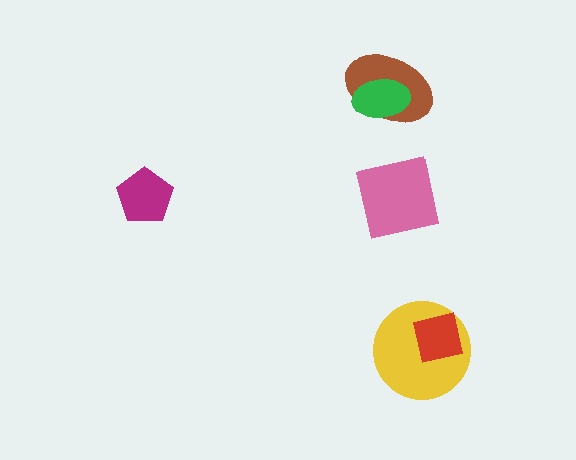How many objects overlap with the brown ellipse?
1 object overlaps with the brown ellipse.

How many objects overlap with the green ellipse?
1 object overlaps with the green ellipse.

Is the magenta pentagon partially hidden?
No, no other shape covers it.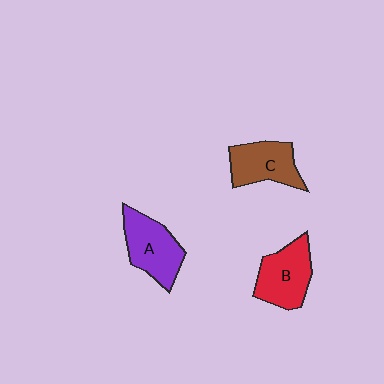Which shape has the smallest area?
Shape C (brown).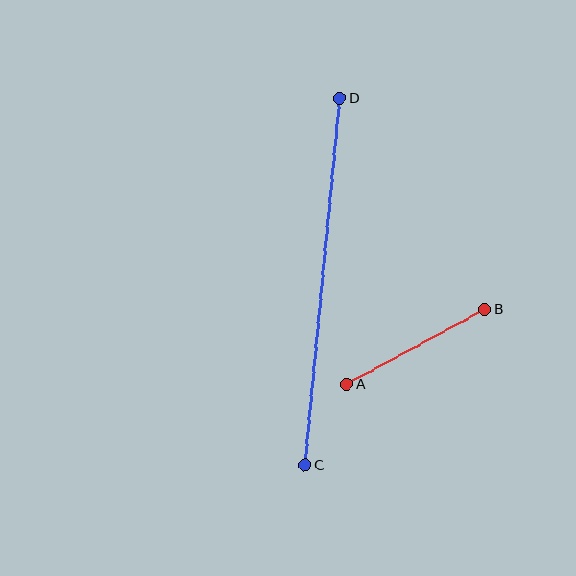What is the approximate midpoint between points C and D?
The midpoint is at approximately (323, 282) pixels.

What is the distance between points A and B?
The distance is approximately 157 pixels.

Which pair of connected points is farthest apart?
Points C and D are farthest apart.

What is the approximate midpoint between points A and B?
The midpoint is at approximately (416, 347) pixels.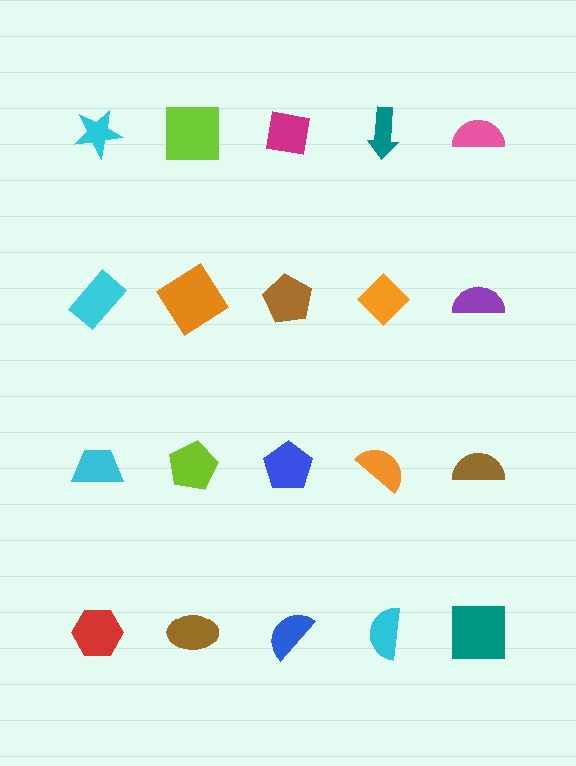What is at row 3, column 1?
A cyan trapezoid.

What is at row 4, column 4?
A cyan semicircle.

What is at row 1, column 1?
A cyan star.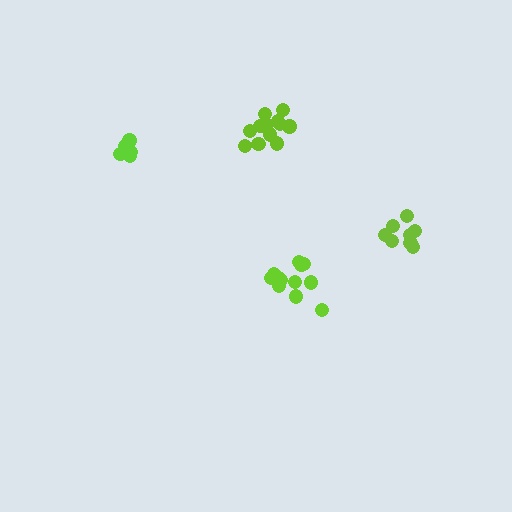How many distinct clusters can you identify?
There are 4 distinct clusters.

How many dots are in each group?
Group 1: 12 dots, Group 2: 8 dots, Group 3: 6 dots, Group 4: 12 dots (38 total).